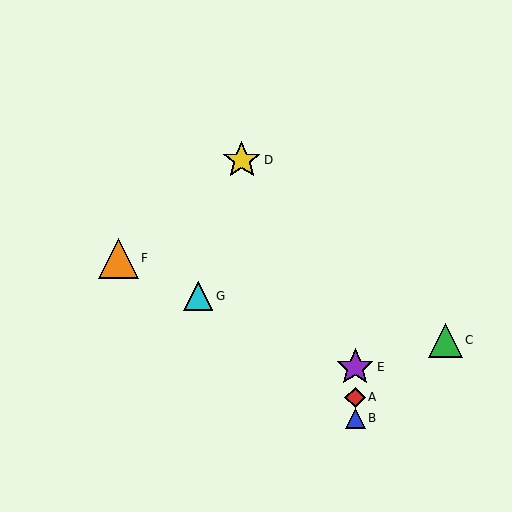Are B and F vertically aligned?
No, B is at x≈355 and F is at x≈118.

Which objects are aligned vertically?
Objects A, B, E are aligned vertically.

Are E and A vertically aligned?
Yes, both are at x≈355.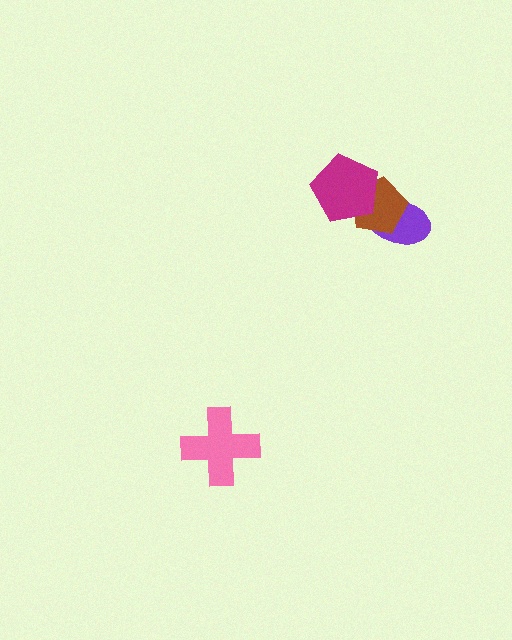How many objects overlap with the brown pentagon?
2 objects overlap with the brown pentagon.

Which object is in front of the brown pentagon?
The magenta pentagon is in front of the brown pentagon.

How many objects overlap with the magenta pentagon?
1 object overlaps with the magenta pentagon.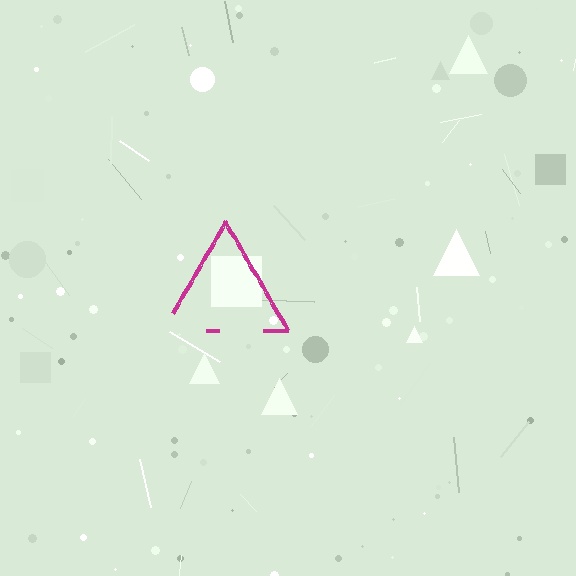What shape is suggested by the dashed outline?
The dashed outline suggests a triangle.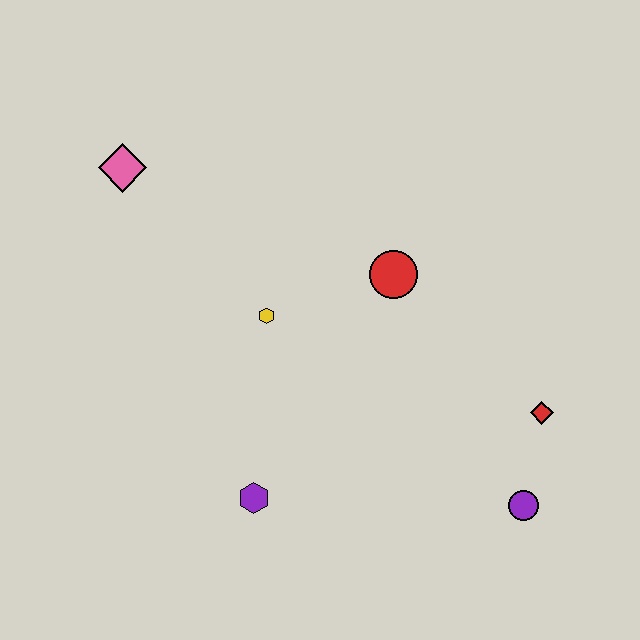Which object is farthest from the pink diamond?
The purple circle is farthest from the pink diamond.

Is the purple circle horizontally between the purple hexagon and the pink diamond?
No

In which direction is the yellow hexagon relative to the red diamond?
The yellow hexagon is to the left of the red diamond.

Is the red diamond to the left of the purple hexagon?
No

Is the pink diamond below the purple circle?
No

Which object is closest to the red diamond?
The purple circle is closest to the red diamond.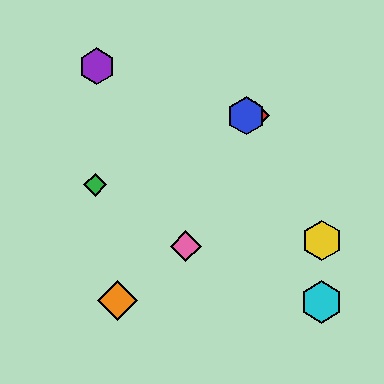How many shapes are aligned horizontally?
2 shapes (the red diamond, the blue hexagon) are aligned horizontally.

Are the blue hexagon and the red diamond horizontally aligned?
Yes, both are at y≈116.